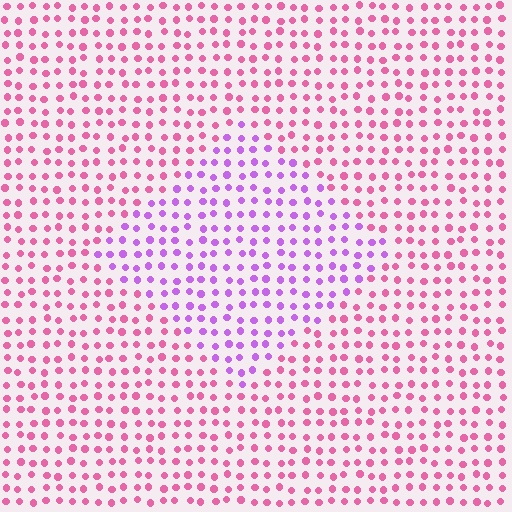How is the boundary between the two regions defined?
The boundary is defined purely by a slight shift in hue (about 46 degrees). Spacing, size, and orientation are identical on both sides.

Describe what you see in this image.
The image is filled with small pink elements in a uniform arrangement. A diamond-shaped region is visible where the elements are tinted to a slightly different hue, forming a subtle color boundary.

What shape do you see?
I see a diamond.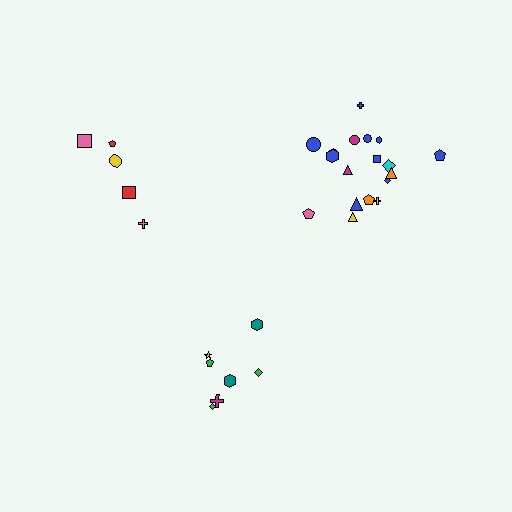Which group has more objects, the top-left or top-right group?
The top-right group.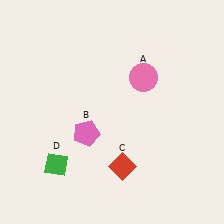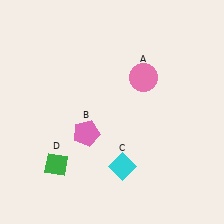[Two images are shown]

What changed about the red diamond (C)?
In Image 1, C is red. In Image 2, it changed to cyan.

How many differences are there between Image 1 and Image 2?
There is 1 difference between the two images.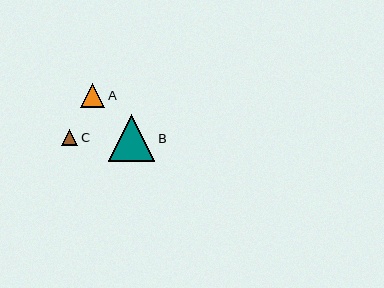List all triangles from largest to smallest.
From largest to smallest: B, A, C.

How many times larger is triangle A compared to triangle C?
Triangle A is approximately 1.4 times the size of triangle C.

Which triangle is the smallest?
Triangle C is the smallest with a size of approximately 16 pixels.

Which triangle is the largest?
Triangle B is the largest with a size of approximately 47 pixels.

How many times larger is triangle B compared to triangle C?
Triangle B is approximately 2.9 times the size of triangle C.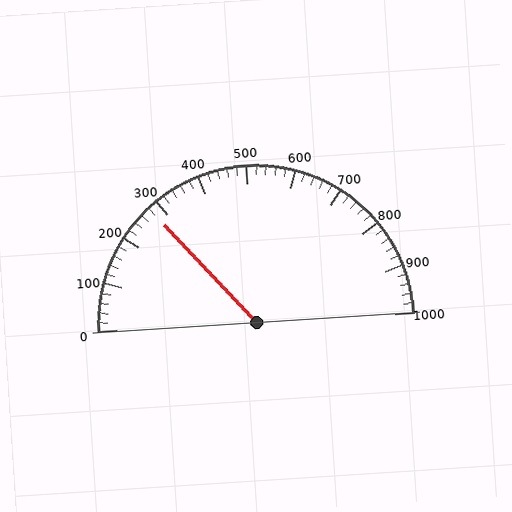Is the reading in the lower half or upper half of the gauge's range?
The reading is in the lower half of the range (0 to 1000).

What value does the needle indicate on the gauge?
The needle indicates approximately 280.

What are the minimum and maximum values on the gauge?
The gauge ranges from 0 to 1000.